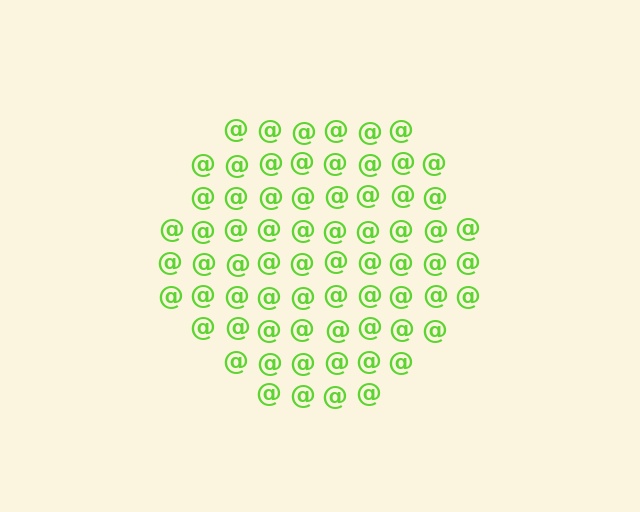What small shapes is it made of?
It is made of small at signs.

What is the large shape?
The large shape is a circle.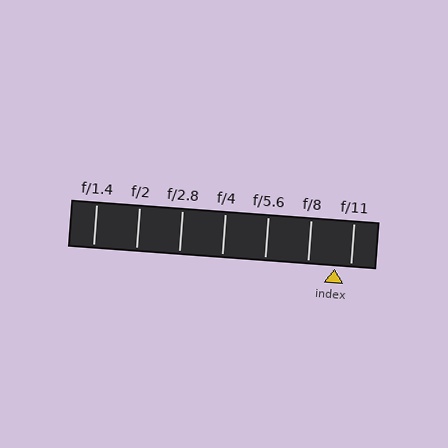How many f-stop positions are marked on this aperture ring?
There are 7 f-stop positions marked.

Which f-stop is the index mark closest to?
The index mark is closest to f/11.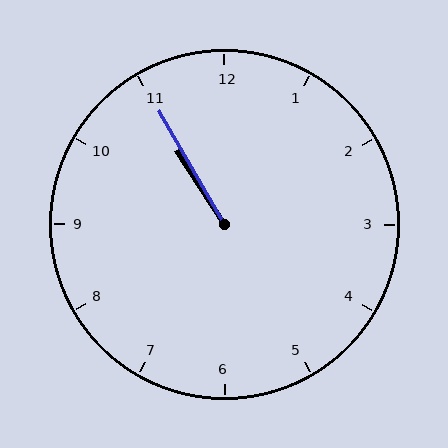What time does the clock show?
10:55.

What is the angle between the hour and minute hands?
Approximately 2 degrees.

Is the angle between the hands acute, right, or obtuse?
It is acute.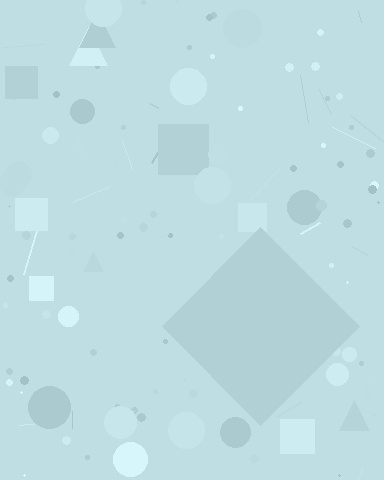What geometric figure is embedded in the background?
A diamond is embedded in the background.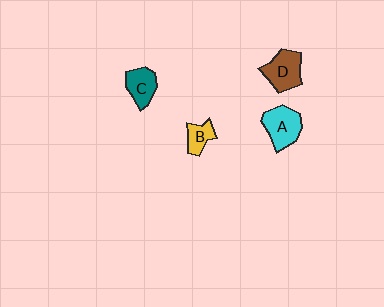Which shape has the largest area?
Shape A (cyan).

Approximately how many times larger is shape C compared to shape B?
Approximately 1.3 times.